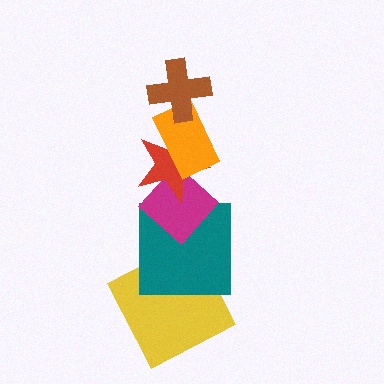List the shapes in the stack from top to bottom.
From top to bottom: the brown cross, the orange rectangle, the red star, the magenta diamond, the teal square, the yellow square.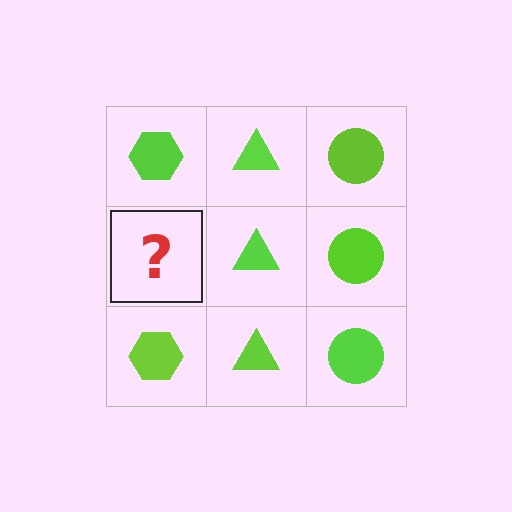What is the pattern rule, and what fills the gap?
The rule is that each column has a consistent shape. The gap should be filled with a lime hexagon.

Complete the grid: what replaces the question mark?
The question mark should be replaced with a lime hexagon.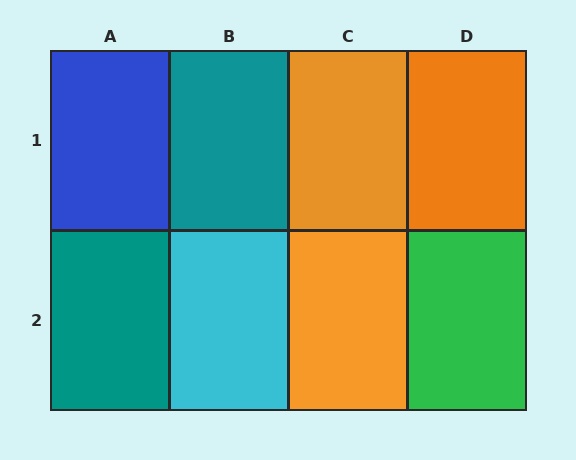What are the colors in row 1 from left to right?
Blue, teal, orange, orange.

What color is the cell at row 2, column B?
Cyan.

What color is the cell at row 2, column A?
Teal.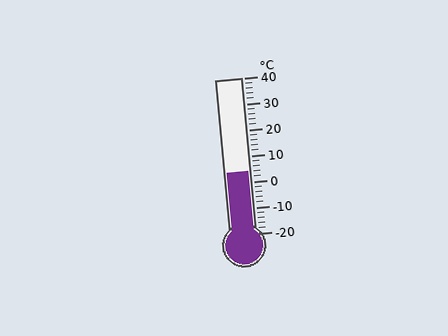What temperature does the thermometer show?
The thermometer shows approximately 4°C.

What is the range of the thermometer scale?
The thermometer scale ranges from -20°C to 40°C.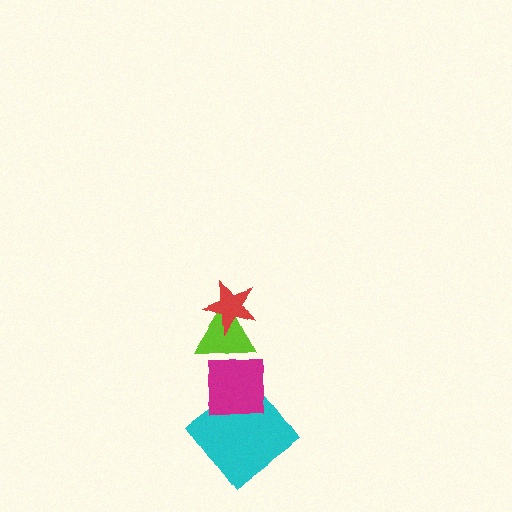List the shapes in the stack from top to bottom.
From top to bottom: the red star, the lime triangle, the magenta square, the cyan diamond.